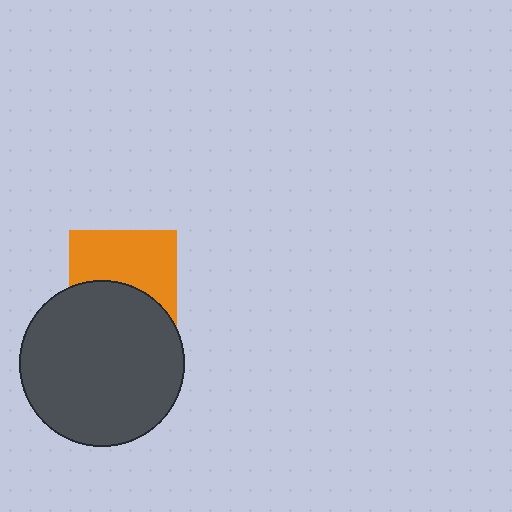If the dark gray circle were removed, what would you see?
You would see the complete orange square.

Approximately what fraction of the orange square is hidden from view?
Roughly 44% of the orange square is hidden behind the dark gray circle.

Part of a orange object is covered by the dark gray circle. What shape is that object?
It is a square.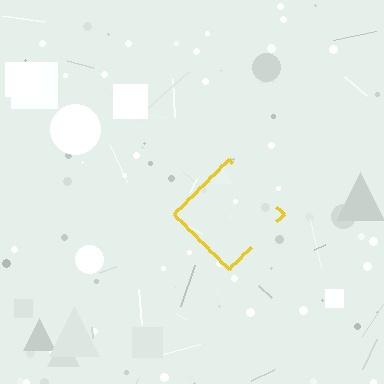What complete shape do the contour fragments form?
The contour fragments form a diamond.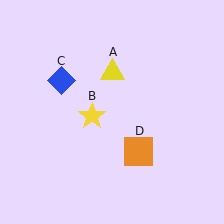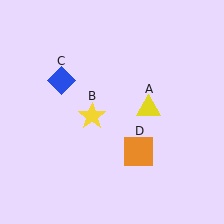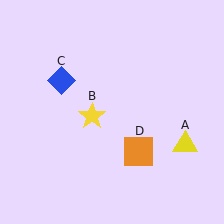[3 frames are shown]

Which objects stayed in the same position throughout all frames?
Yellow star (object B) and blue diamond (object C) and orange square (object D) remained stationary.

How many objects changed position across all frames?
1 object changed position: yellow triangle (object A).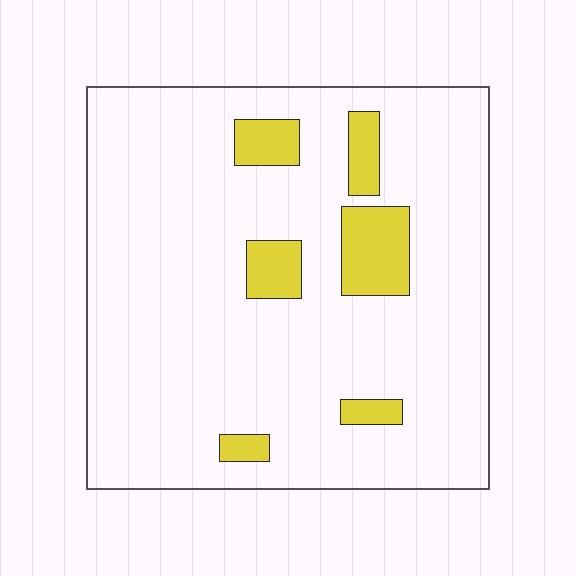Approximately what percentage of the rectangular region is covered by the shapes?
Approximately 10%.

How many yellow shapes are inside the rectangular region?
6.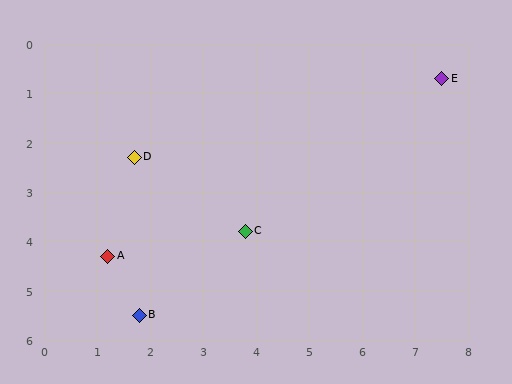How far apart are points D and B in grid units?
Points D and B are about 3.2 grid units apart.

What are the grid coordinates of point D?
Point D is at approximately (1.7, 2.3).